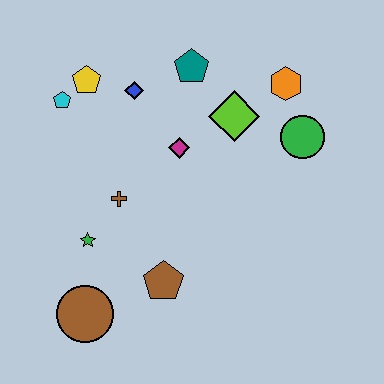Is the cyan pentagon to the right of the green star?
No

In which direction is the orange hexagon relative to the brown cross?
The orange hexagon is to the right of the brown cross.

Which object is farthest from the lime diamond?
The brown circle is farthest from the lime diamond.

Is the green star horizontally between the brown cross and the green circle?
No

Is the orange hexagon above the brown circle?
Yes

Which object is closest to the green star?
The brown cross is closest to the green star.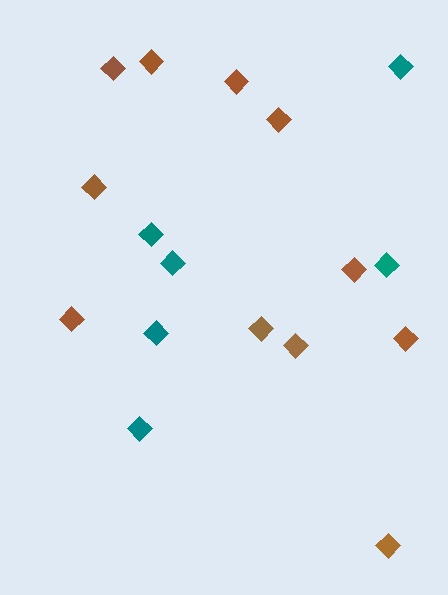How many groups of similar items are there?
There are 2 groups: one group of teal diamonds (6) and one group of brown diamonds (11).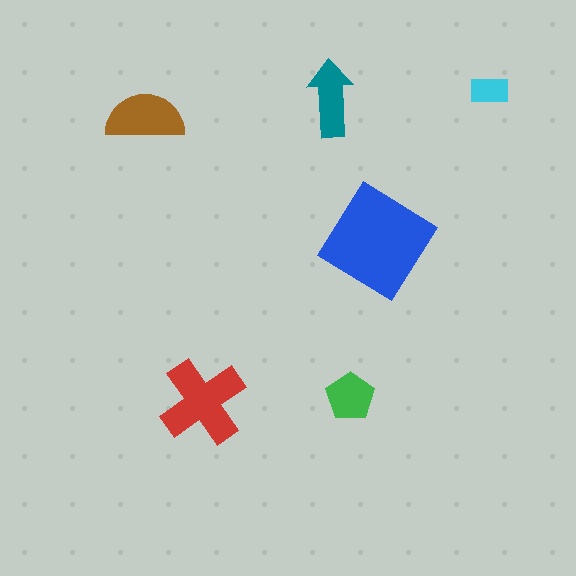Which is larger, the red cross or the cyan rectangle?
The red cross.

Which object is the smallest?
The cyan rectangle.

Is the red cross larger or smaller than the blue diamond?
Smaller.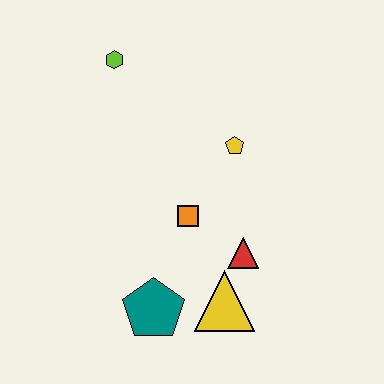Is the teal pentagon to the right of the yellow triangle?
No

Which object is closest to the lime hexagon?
The yellow pentagon is closest to the lime hexagon.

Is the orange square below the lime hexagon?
Yes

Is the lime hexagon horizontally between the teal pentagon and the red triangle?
No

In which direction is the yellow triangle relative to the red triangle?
The yellow triangle is below the red triangle.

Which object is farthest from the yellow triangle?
The lime hexagon is farthest from the yellow triangle.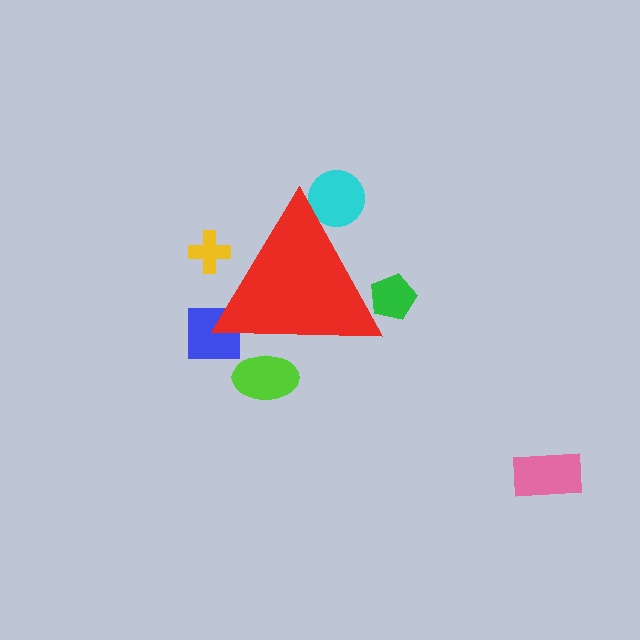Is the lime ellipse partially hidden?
Yes, the lime ellipse is partially hidden behind the red triangle.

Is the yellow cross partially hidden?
Yes, the yellow cross is partially hidden behind the red triangle.